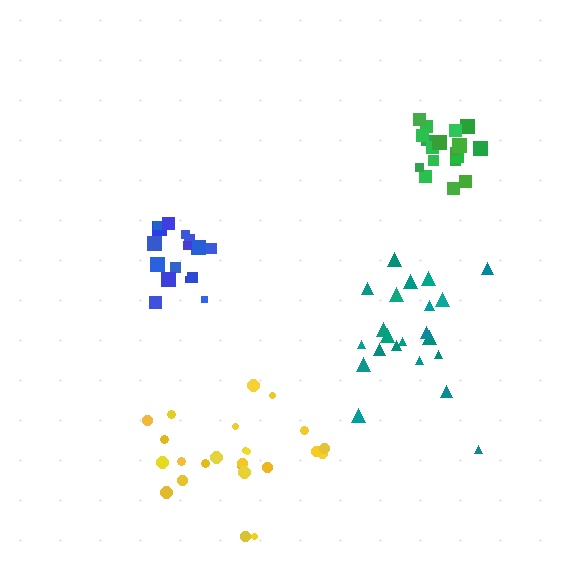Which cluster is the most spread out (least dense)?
Yellow.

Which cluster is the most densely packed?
Green.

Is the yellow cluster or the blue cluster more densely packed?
Blue.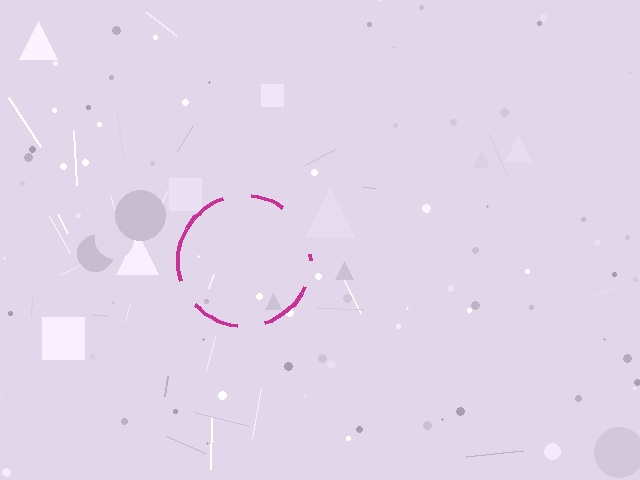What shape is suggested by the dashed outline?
The dashed outline suggests a circle.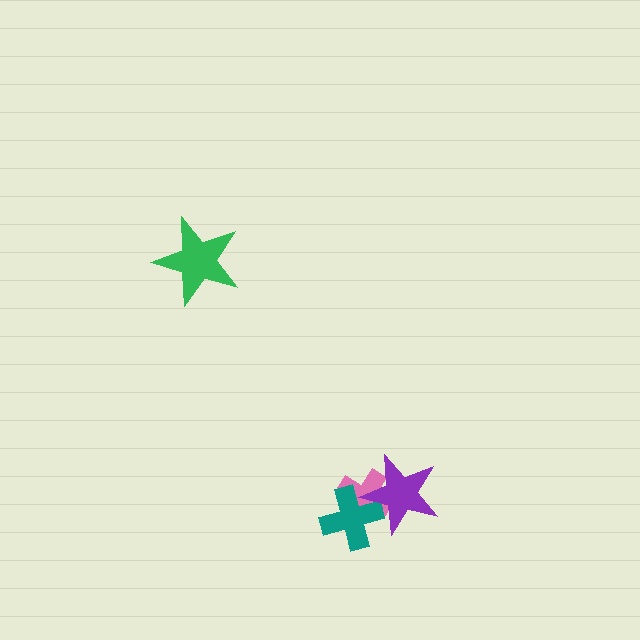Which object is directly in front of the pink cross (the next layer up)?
The teal cross is directly in front of the pink cross.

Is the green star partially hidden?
No, no other shape covers it.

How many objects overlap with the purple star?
2 objects overlap with the purple star.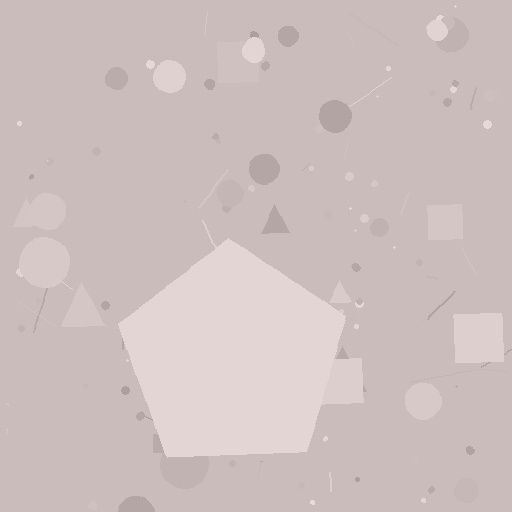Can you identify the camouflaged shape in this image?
The camouflaged shape is a pentagon.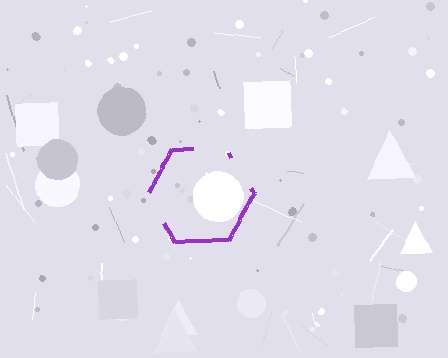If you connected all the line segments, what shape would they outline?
They would outline a hexagon.